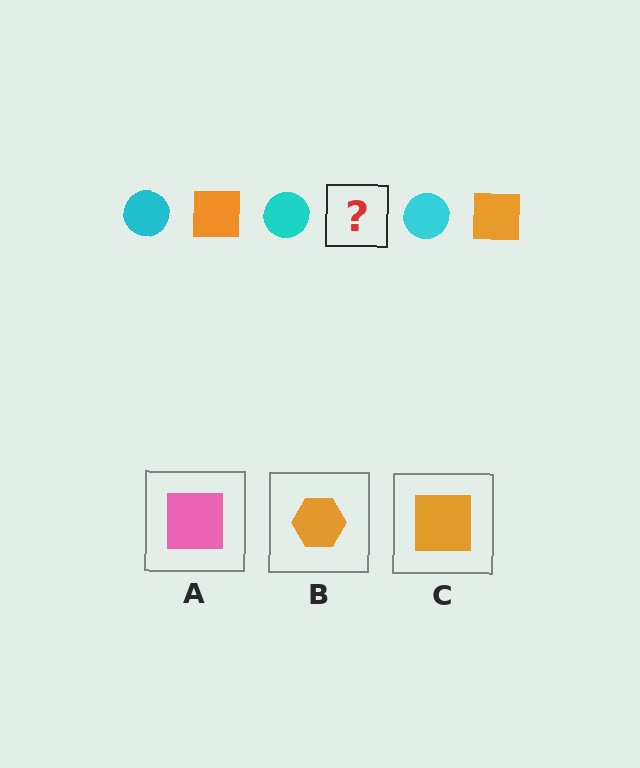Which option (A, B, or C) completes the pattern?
C.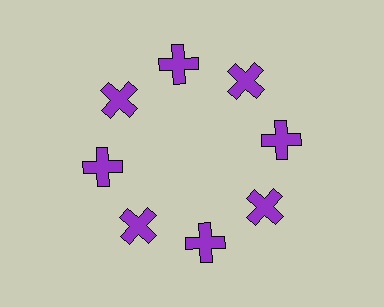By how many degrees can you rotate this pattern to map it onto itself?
The pattern maps onto itself every 45 degrees of rotation.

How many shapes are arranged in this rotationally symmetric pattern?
There are 8 shapes, arranged in 8 groups of 1.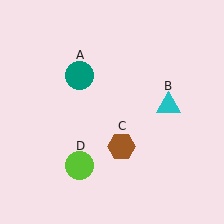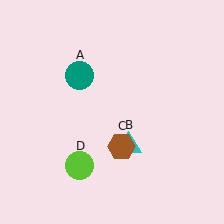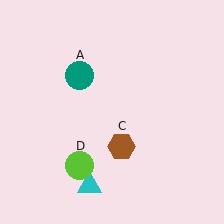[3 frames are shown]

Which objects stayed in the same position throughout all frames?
Teal circle (object A) and brown hexagon (object C) and lime circle (object D) remained stationary.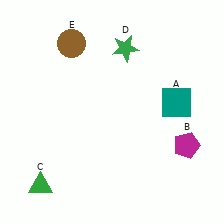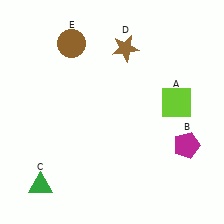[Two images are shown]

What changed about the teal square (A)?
In Image 1, A is teal. In Image 2, it changed to lime.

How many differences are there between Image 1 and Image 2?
There are 2 differences between the two images.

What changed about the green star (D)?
In Image 1, D is green. In Image 2, it changed to brown.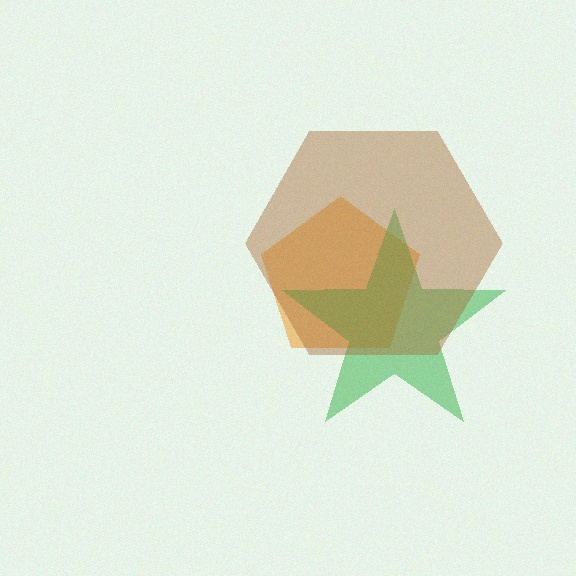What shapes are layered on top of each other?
The layered shapes are: an orange pentagon, a green star, a brown hexagon.